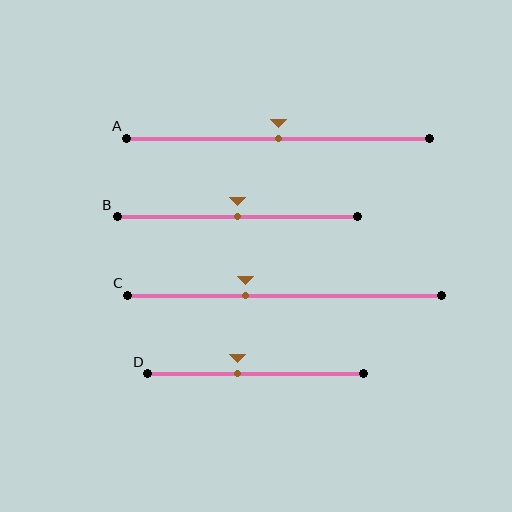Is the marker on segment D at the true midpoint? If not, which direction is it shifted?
No, the marker on segment D is shifted to the left by about 8% of the segment length.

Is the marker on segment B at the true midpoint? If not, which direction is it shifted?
Yes, the marker on segment B is at the true midpoint.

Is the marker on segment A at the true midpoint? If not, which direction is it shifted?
Yes, the marker on segment A is at the true midpoint.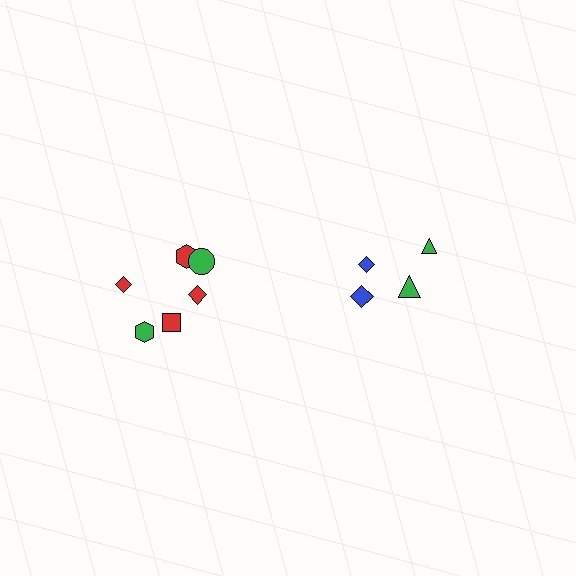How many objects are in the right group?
There are 4 objects.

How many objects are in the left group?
There are 6 objects.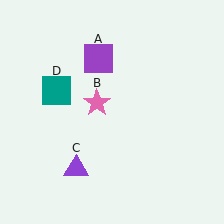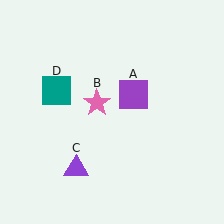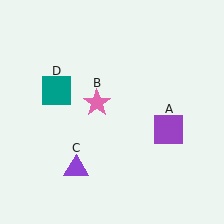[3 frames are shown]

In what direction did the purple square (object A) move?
The purple square (object A) moved down and to the right.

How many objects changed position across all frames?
1 object changed position: purple square (object A).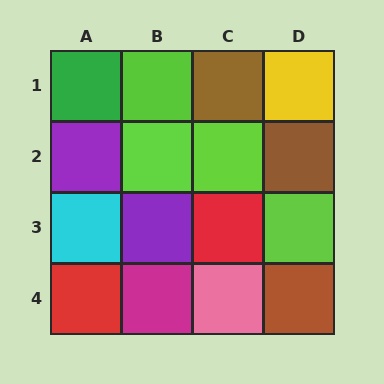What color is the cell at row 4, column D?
Brown.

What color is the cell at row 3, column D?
Lime.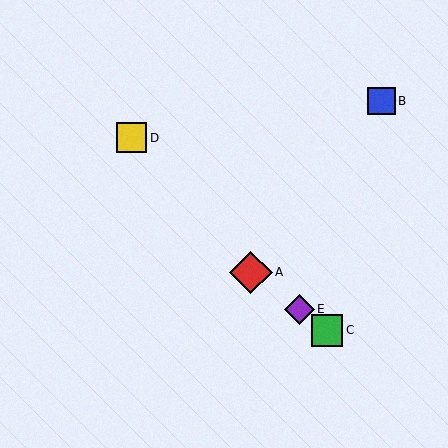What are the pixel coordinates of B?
Object B is at (382, 101).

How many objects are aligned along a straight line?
3 objects (A, C, E) are aligned along a straight line.